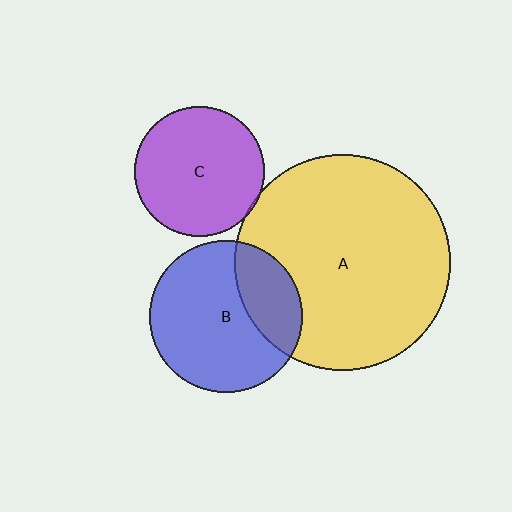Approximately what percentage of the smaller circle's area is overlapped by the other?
Approximately 25%.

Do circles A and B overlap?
Yes.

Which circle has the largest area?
Circle A (yellow).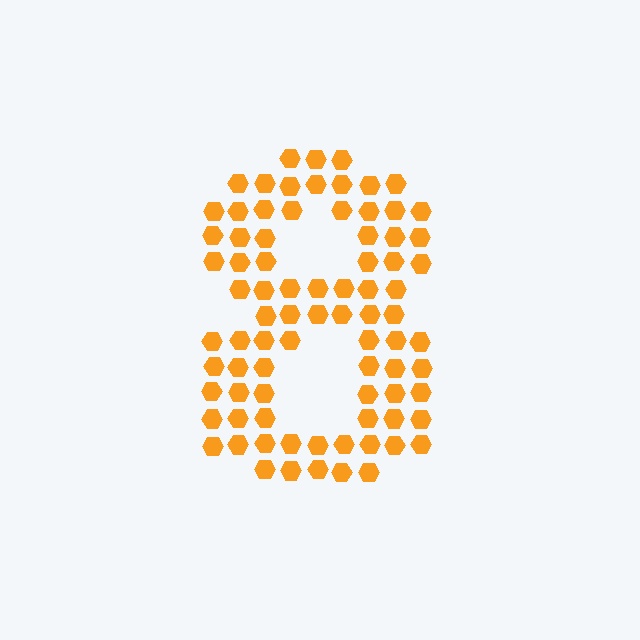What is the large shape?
The large shape is the digit 8.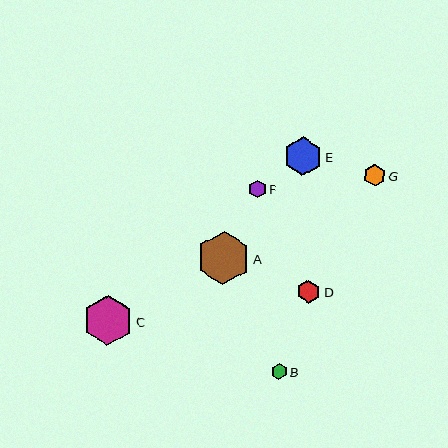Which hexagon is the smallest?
Hexagon B is the smallest with a size of approximately 16 pixels.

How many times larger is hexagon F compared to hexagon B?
Hexagon F is approximately 1.1 times the size of hexagon B.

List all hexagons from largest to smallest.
From largest to smallest: A, C, E, D, G, F, B.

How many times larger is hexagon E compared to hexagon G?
Hexagon E is approximately 1.8 times the size of hexagon G.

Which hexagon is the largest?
Hexagon A is the largest with a size of approximately 53 pixels.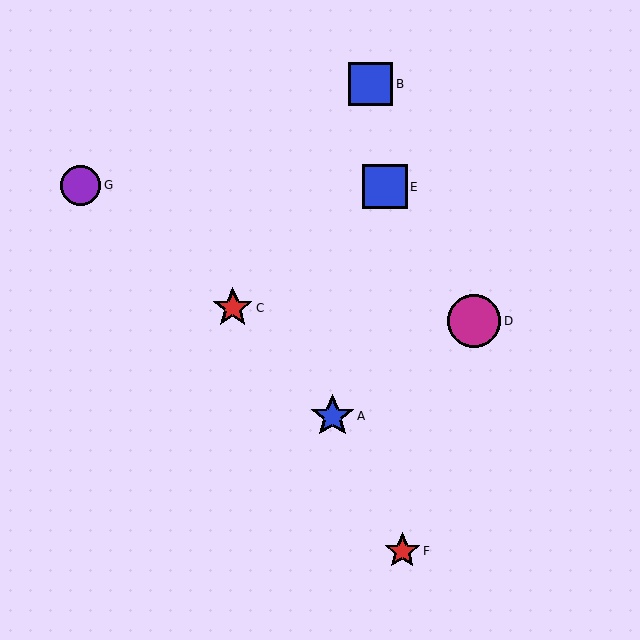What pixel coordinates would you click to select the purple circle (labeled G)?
Click at (81, 185) to select the purple circle G.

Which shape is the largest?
The magenta circle (labeled D) is the largest.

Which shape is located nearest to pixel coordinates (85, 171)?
The purple circle (labeled G) at (81, 185) is nearest to that location.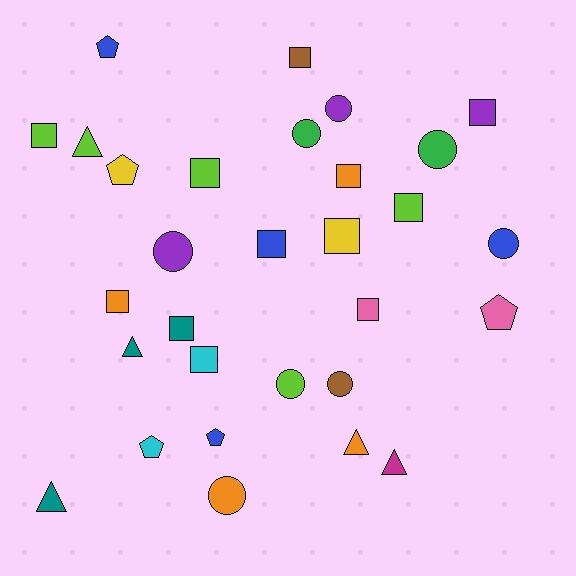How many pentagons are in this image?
There are 5 pentagons.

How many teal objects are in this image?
There are 3 teal objects.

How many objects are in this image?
There are 30 objects.